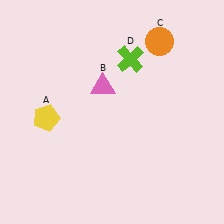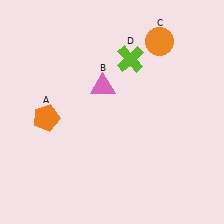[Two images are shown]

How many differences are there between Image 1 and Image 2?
There is 1 difference between the two images.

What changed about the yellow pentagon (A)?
In Image 1, A is yellow. In Image 2, it changed to orange.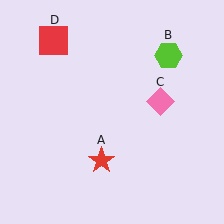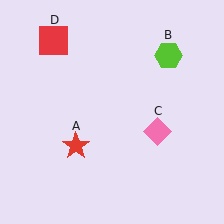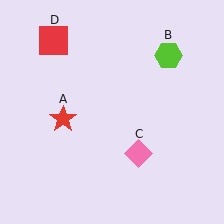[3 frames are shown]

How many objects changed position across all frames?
2 objects changed position: red star (object A), pink diamond (object C).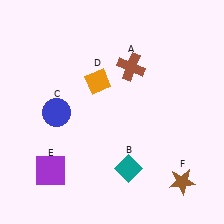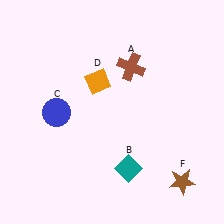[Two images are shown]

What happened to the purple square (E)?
The purple square (E) was removed in Image 2. It was in the bottom-left area of Image 1.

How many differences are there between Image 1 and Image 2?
There is 1 difference between the two images.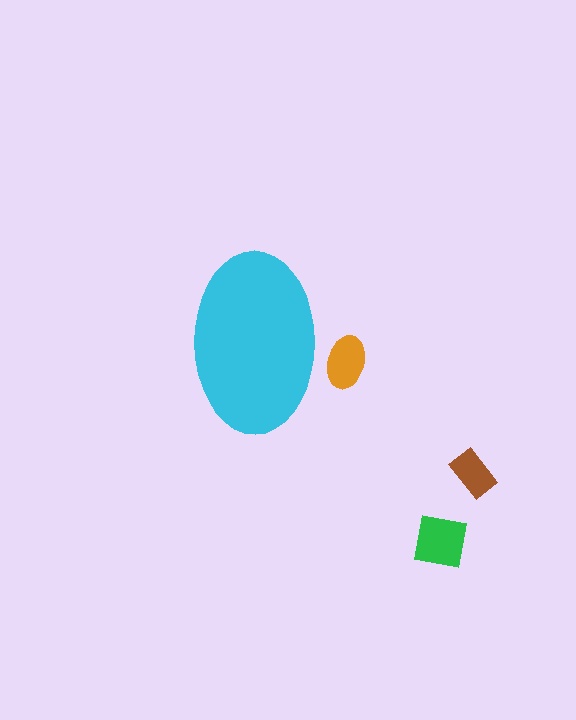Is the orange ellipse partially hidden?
Yes, the orange ellipse is partially hidden behind the cyan ellipse.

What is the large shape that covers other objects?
A cyan ellipse.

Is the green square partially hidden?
No, the green square is fully visible.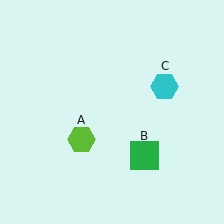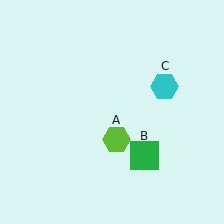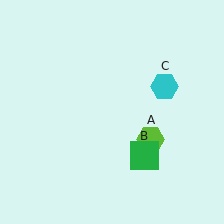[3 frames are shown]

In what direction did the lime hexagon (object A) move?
The lime hexagon (object A) moved right.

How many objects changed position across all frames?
1 object changed position: lime hexagon (object A).